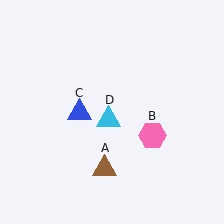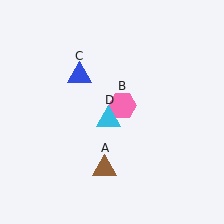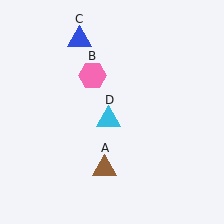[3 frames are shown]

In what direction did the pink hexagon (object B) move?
The pink hexagon (object B) moved up and to the left.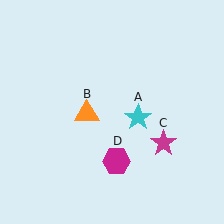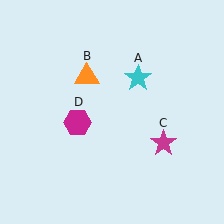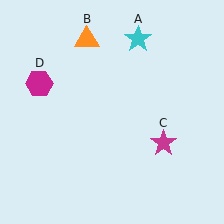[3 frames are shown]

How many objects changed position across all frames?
3 objects changed position: cyan star (object A), orange triangle (object B), magenta hexagon (object D).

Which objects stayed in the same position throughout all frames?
Magenta star (object C) remained stationary.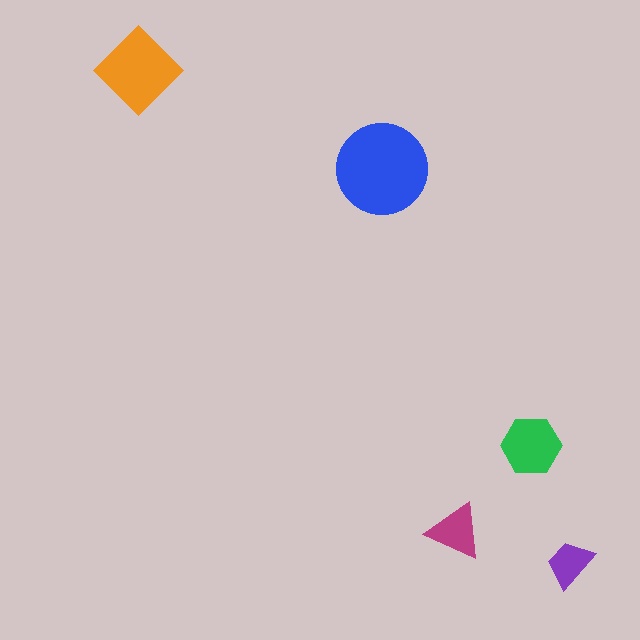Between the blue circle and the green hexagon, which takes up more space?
The blue circle.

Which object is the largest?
The blue circle.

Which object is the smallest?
The purple trapezoid.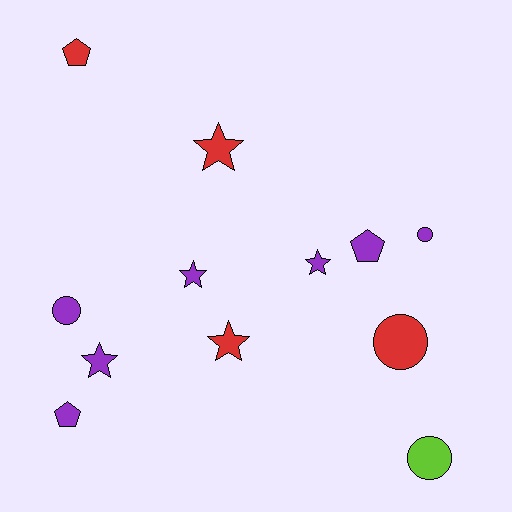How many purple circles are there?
There are 2 purple circles.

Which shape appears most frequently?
Star, with 5 objects.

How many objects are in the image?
There are 12 objects.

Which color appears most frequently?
Purple, with 7 objects.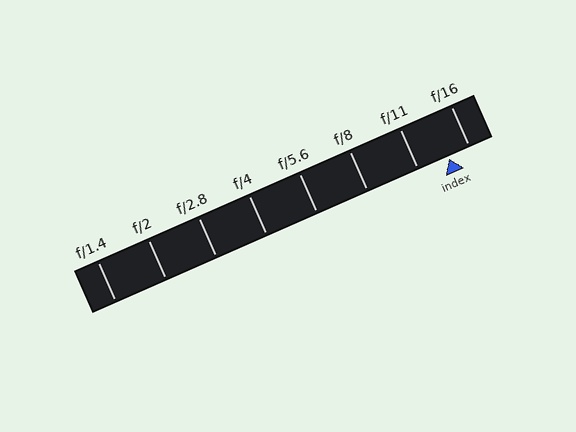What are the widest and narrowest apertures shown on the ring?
The widest aperture shown is f/1.4 and the narrowest is f/16.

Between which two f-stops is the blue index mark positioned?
The index mark is between f/11 and f/16.